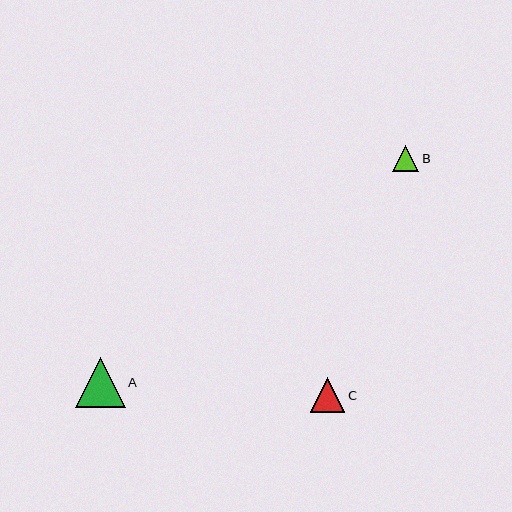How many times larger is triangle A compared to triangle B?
Triangle A is approximately 1.9 times the size of triangle B.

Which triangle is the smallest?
Triangle B is the smallest with a size of approximately 27 pixels.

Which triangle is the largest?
Triangle A is the largest with a size of approximately 49 pixels.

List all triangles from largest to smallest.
From largest to smallest: A, C, B.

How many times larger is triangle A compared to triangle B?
Triangle A is approximately 1.9 times the size of triangle B.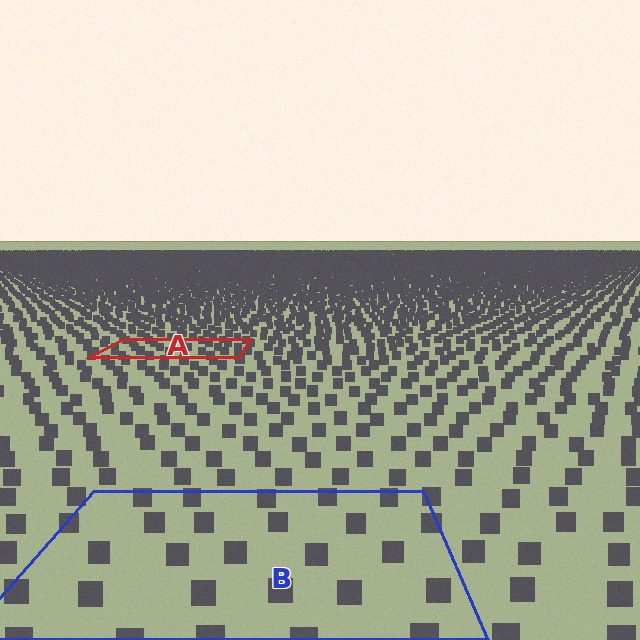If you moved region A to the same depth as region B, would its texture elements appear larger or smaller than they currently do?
They would appear larger. At a closer depth, the same texture elements are projected at a bigger on-screen size.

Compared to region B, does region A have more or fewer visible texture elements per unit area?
Region A has more texture elements per unit area — they are packed more densely because it is farther away.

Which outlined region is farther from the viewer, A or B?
Region A is farther from the viewer — the texture elements inside it appear smaller and more densely packed.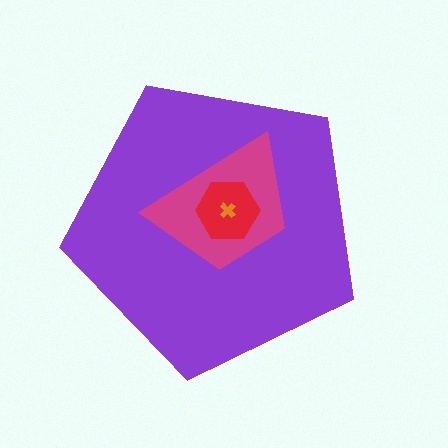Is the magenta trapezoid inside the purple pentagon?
Yes.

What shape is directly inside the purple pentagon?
The magenta trapezoid.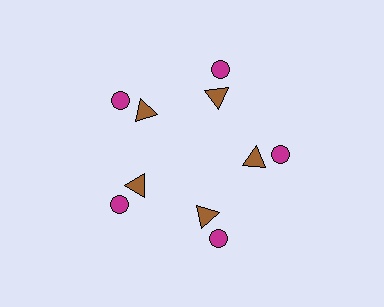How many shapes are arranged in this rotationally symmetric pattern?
There are 10 shapes, arranged in 5 groups of 2.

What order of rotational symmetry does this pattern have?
This pattern has 5-fold rotational symmetry.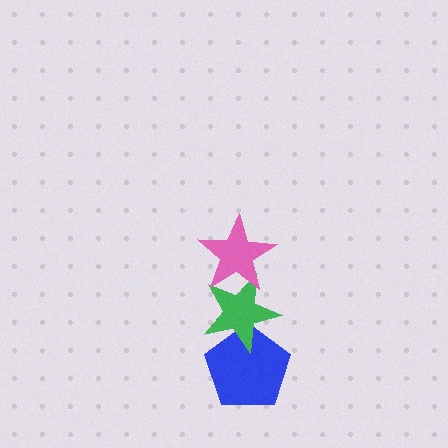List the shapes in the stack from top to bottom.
From top to bottom: the pink star, the green star, the blue pentagon.